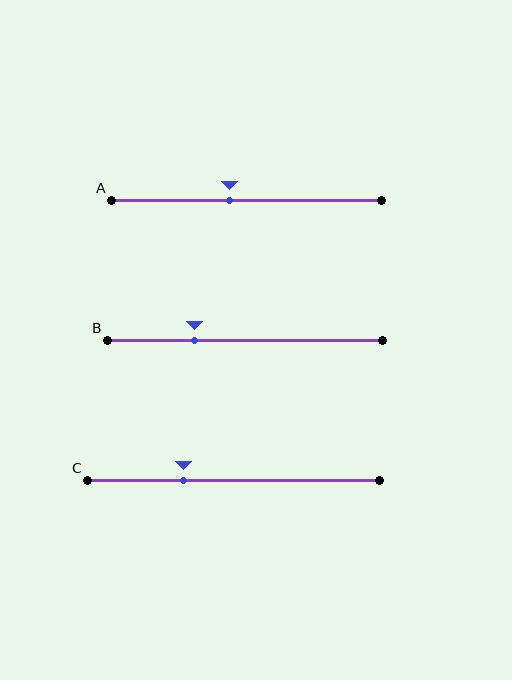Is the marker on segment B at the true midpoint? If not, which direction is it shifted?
No, the marker on segment B is shifted to the left by about 18% of the segment length.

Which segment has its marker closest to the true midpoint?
Segment A has its marker closest to the true midpoint.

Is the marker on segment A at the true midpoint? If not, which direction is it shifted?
No, the marker on segment A is shifted to the left by about 6% of the segment length.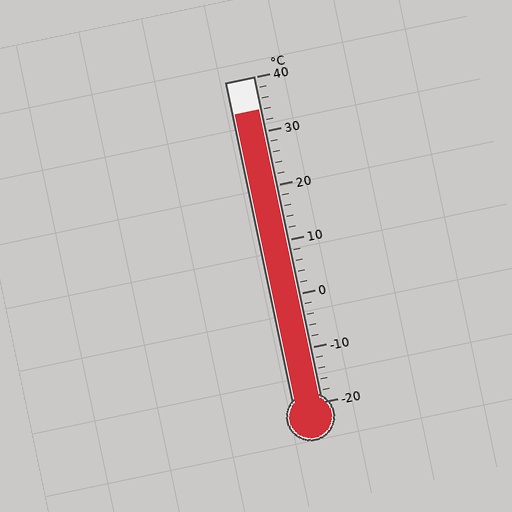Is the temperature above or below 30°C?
The temperature is above 30°C.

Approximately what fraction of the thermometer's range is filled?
The thermometer is filled to approximately 90% of its range.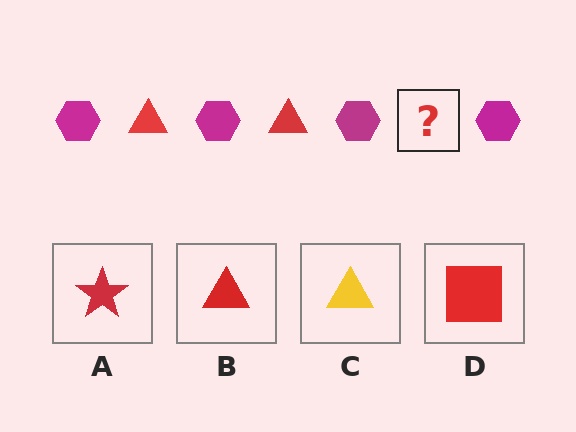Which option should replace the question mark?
Option B.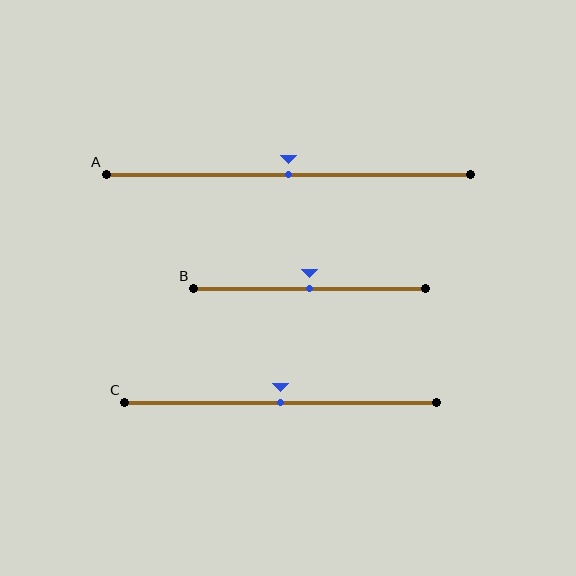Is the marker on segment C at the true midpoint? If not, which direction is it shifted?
Yes, the marker on segment C is at the true midpoint.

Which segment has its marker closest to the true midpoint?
Segment A has its marker closest to the true midpoint.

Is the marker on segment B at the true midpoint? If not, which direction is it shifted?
Yes, the marker on segment B is at the true midpoint.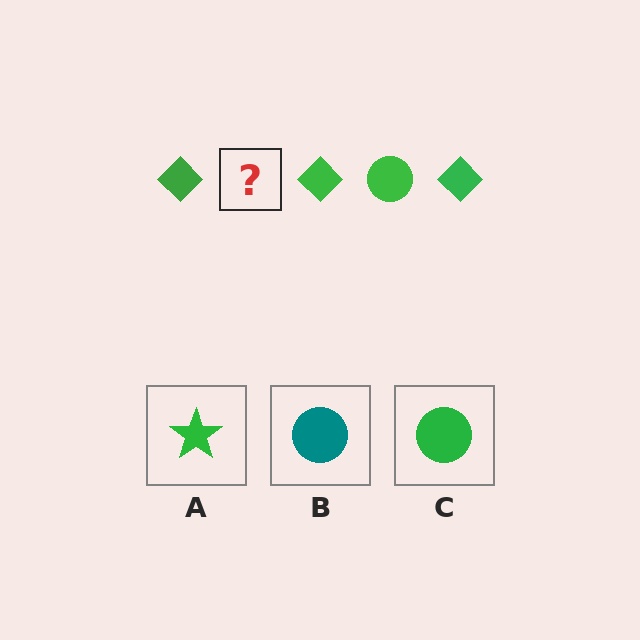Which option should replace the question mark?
Option C.